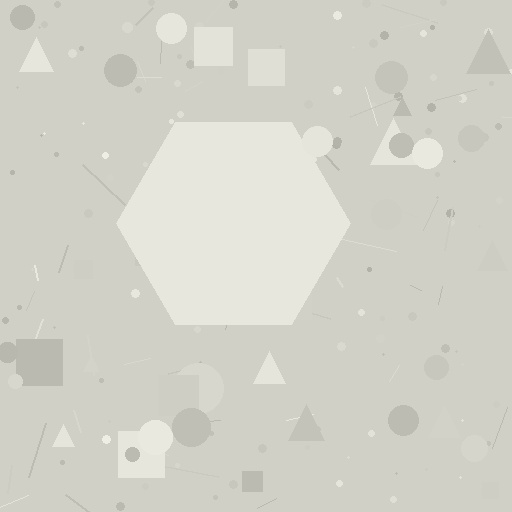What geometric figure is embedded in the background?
A hexagon is embedded in the background.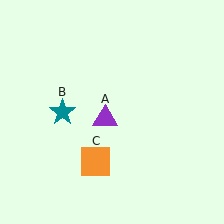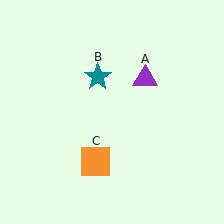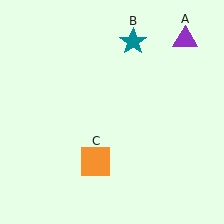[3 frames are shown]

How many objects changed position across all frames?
2 objects changed position: purple triangle (object A), teal star (object B).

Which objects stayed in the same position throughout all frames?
Orange square (object C) remained stationary.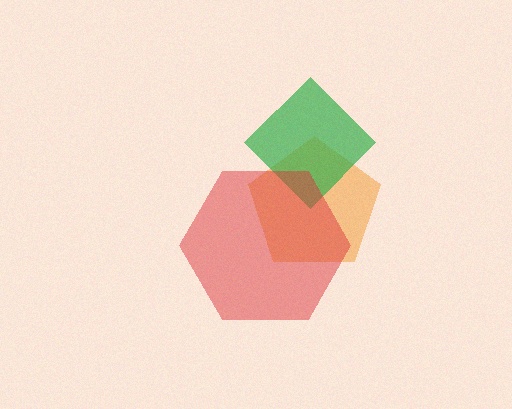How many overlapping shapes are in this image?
There are 3 overlapping shapes in the image.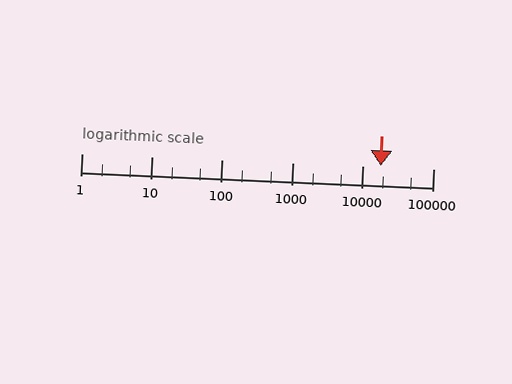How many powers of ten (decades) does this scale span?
The scale spans 5 decades, from 1 to 100000.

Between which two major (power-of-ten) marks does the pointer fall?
The pointer is between 10000 and 100000.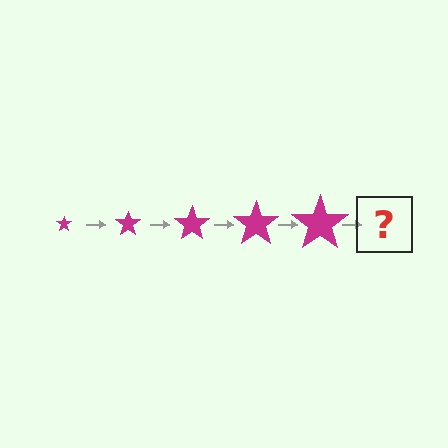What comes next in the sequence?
The next element should be a magenta star, larger than the previous one.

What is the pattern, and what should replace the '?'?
The pattern is that the star gets progressively larger each step. The '?' should be a magenta star, larger than the previous one.